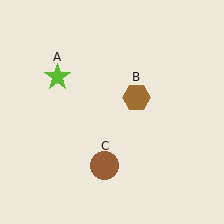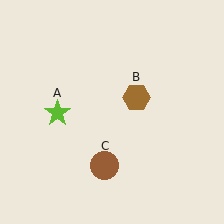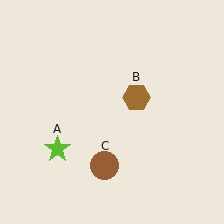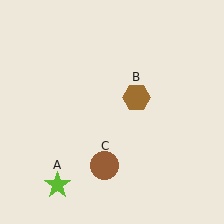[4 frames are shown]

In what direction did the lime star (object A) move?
The lime star (object A) moved down.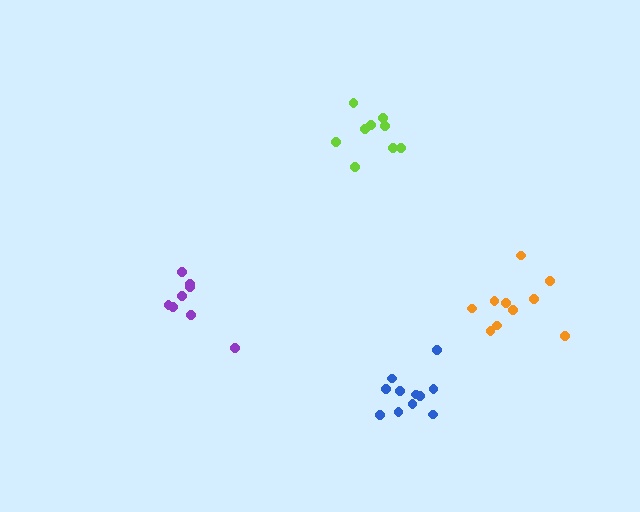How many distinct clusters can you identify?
There are 4 distinct clusters.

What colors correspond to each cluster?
The clusters are colored: orange, purple, lime, blue.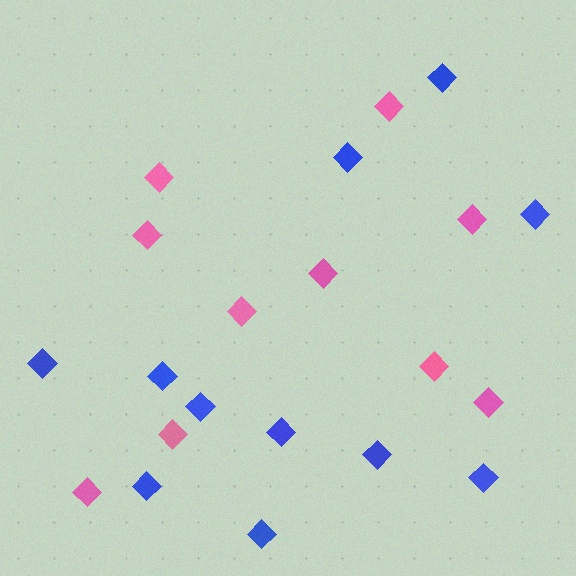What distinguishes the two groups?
There are 2 groups: one group of blue diamonds (11) and one group of pink diamonds (10).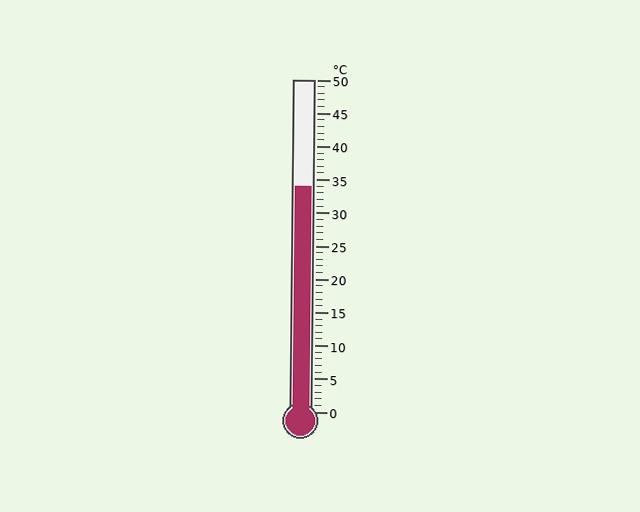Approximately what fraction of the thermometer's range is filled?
The thermometer is filled to approximately 70% of its range.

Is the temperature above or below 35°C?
The temperature is below 35°C.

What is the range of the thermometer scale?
The thermometer scale ranges from 0°C to 50°C.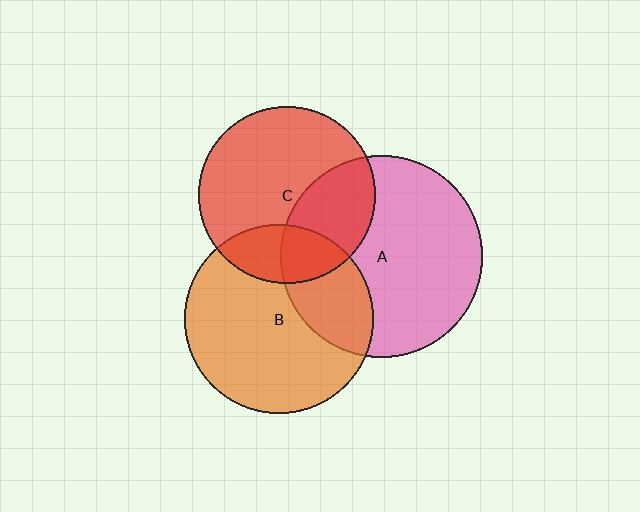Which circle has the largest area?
Circle A (pink).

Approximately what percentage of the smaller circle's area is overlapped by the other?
Approximately 20%.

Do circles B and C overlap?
Yes.